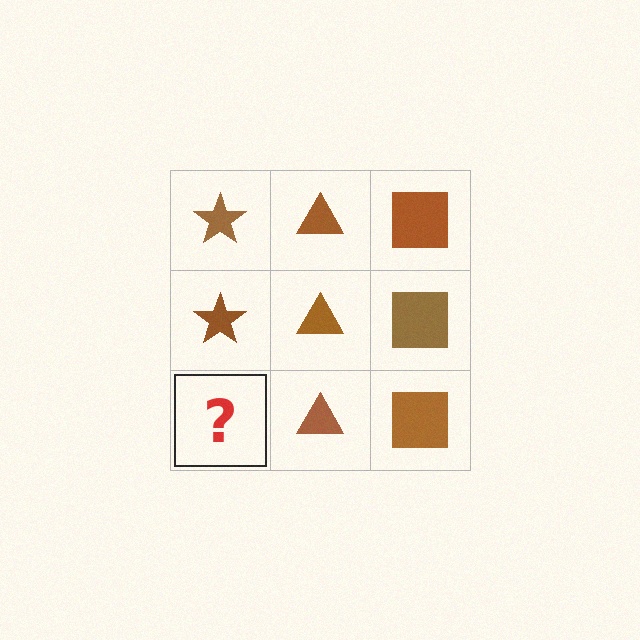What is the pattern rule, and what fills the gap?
The rule is that each column has a consistent shape. The gap should be filled with a brown star.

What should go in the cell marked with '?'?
The missing cell should contain a brown star.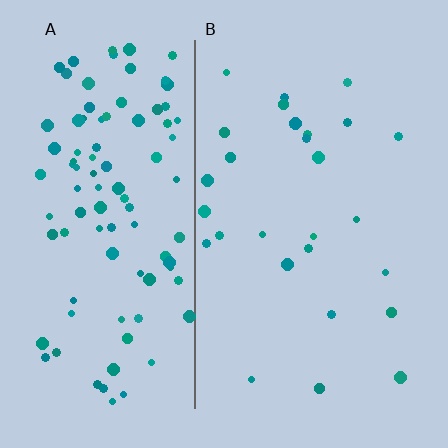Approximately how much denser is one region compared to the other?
Approximately 3.6× — region A over region B.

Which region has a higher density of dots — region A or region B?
A (the left).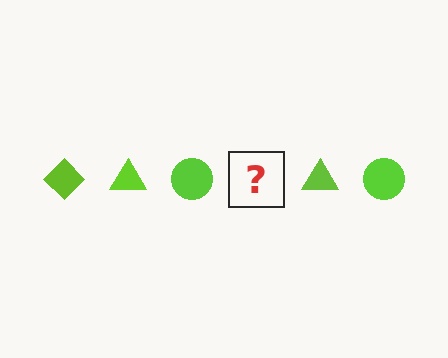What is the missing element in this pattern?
The missing element is a lime diamond.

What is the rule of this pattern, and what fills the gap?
The rule is that the pattern cycles through diamond, triangle, circle shapes in lime. The gap should be filled with a lime diamond.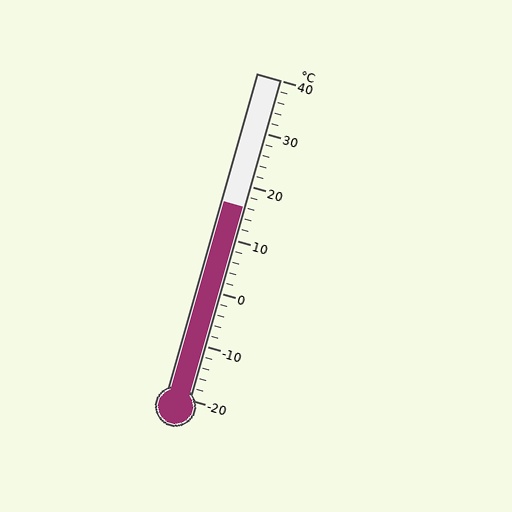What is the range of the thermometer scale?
The thermometer scale ranges from -20°C to 40°C.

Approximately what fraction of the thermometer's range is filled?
The thermometer is filled to approximately 60% of its range.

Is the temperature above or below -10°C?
The temperature is above -10°C.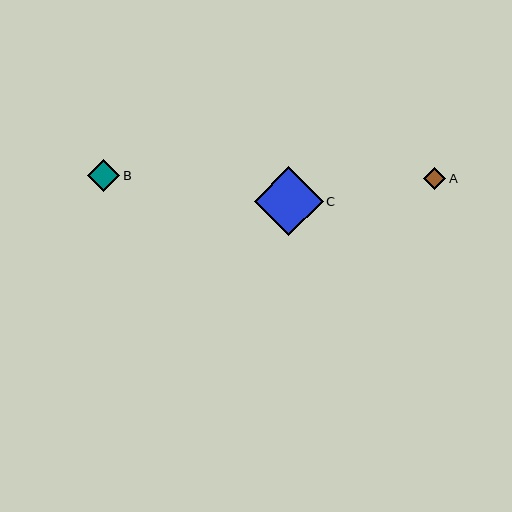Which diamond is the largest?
Diamond C is the largest with a size of approximately 69 pixels.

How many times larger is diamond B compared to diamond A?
Diamond B is approximately 1.4 times the size of diamond A.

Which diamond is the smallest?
Diamond A is the smallest with a size of approximately 22 pixels.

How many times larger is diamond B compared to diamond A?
Diamond B is approximately 1.4 times the size of diamond A.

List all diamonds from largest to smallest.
From largest to smallest: C, B, A.